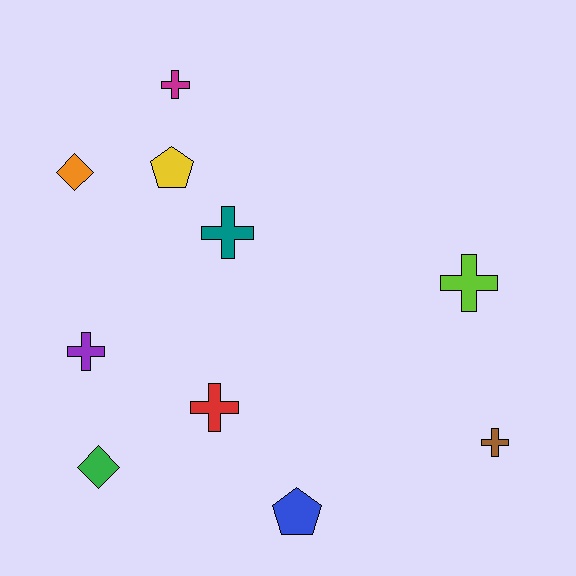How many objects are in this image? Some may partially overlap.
There are 10 objects.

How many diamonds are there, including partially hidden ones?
There are 2 diamonds.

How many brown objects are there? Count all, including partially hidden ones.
There is 1 brown object.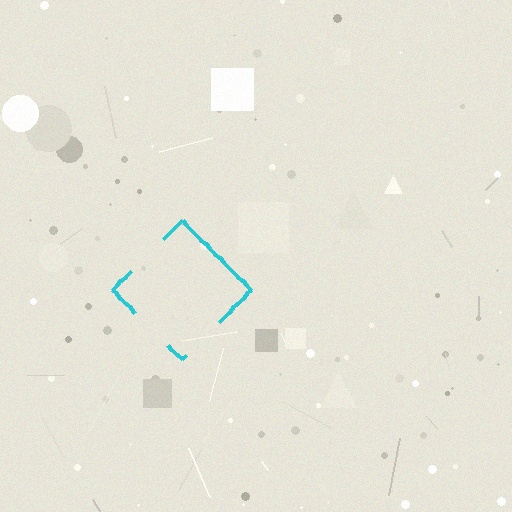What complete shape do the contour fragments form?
The contour fragments form a diamond.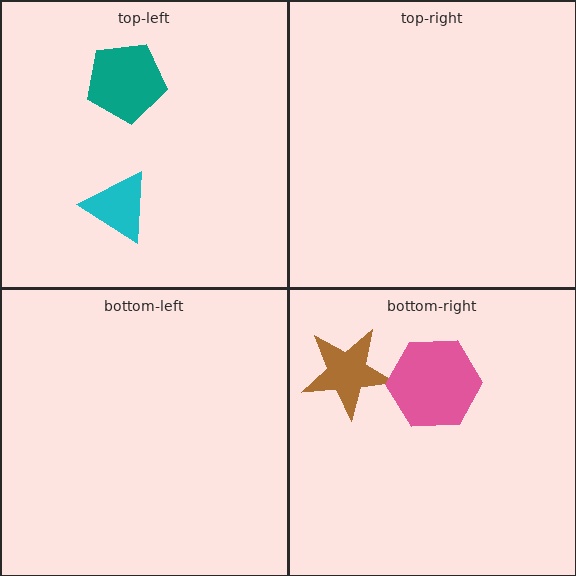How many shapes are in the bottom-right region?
2.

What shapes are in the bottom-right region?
The brown star, the pink hexagon.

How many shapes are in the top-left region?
2.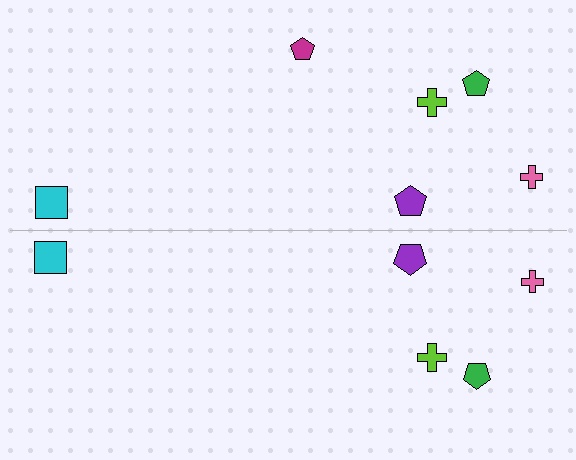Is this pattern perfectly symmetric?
No, the pattern is not perfectly symmetric. A magenta pentagon is missing from the bottom side.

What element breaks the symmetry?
A magenta pentagon is missing from the bottom side.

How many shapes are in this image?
There are 11 shapes in this image.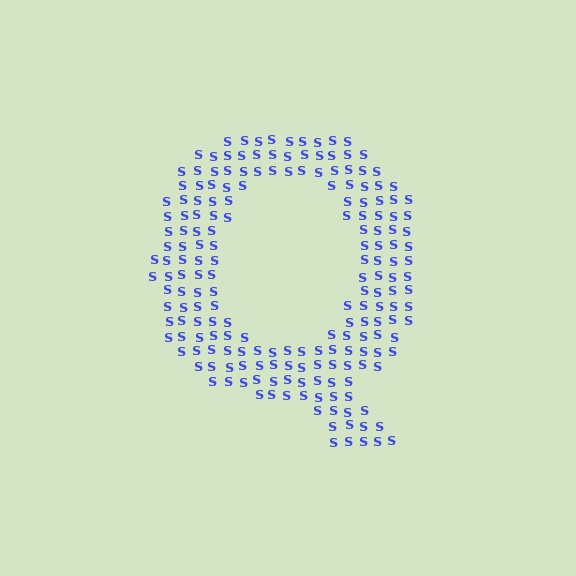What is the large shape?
The large shape is the letter Q.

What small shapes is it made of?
It is made of small letter S's.